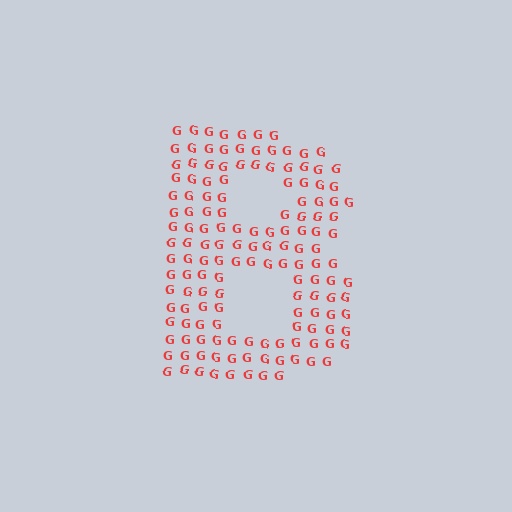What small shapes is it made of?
It is made of small letter G's.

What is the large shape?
The large shape is the letter B.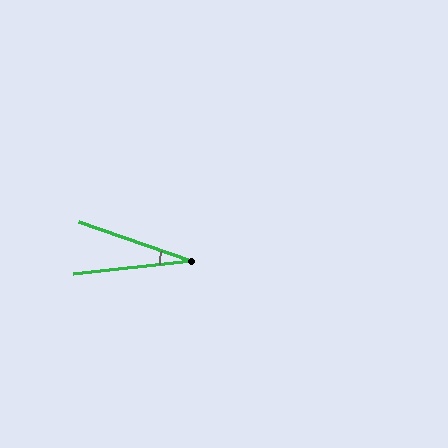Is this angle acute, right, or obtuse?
It is acute.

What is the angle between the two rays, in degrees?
Approximately 26 degrees.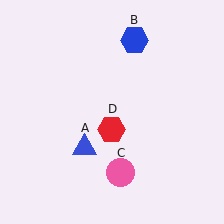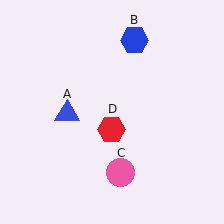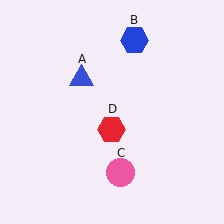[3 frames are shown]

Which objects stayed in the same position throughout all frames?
Blue hexagon (object B) and pink circle (object C) and red hexagon (object D) remained stationary.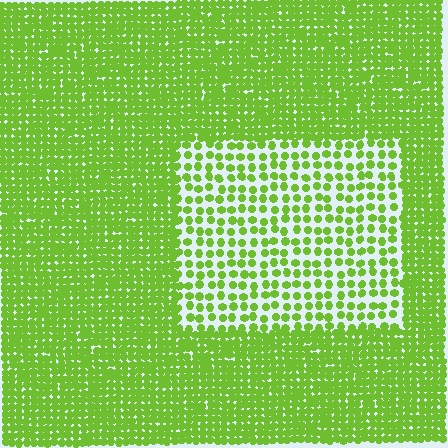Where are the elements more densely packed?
The elements are more densely packed outside the rectangle boundary.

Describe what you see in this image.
The image contains small lime elements arranged at two different densities. A rectangle-shaped region is visible where the elements are less densely packed than the surrounding area.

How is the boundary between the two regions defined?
The boundary is defined by a change in element density (approximately 2.3x ratio). All elements are the same color, size, and shape.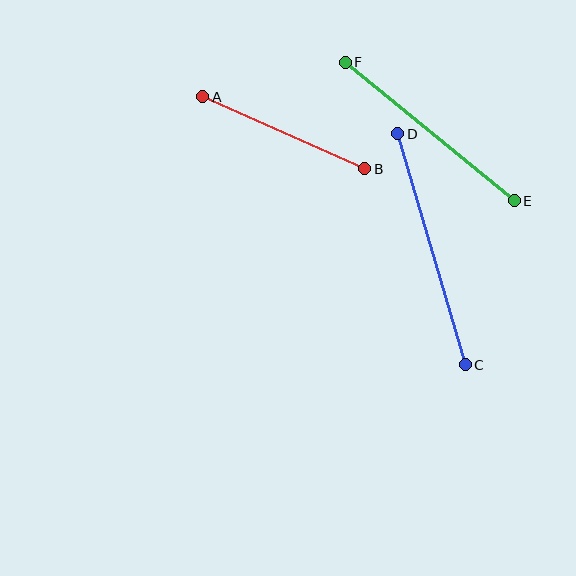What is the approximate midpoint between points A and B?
The midpoint is at approximately (284, 133) pixels.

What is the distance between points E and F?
The distance is approximately 218 pixels.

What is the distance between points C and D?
The distance is approximately 241 pixels.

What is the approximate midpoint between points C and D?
The midpoint is at approximately (431, 249) pixels.